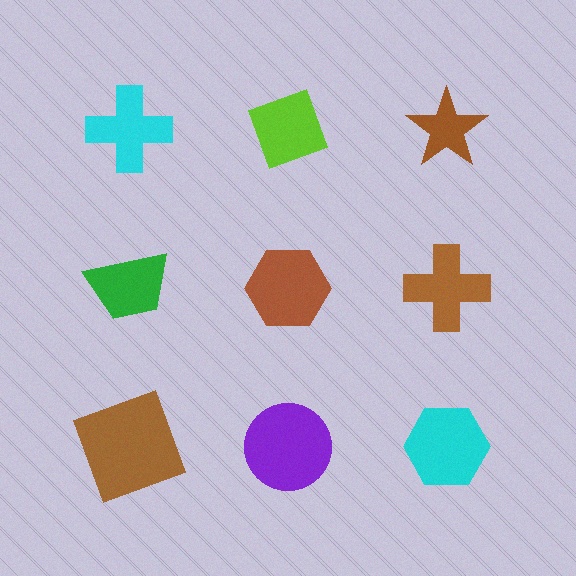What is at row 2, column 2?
A brown hexagon.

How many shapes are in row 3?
3 shapes.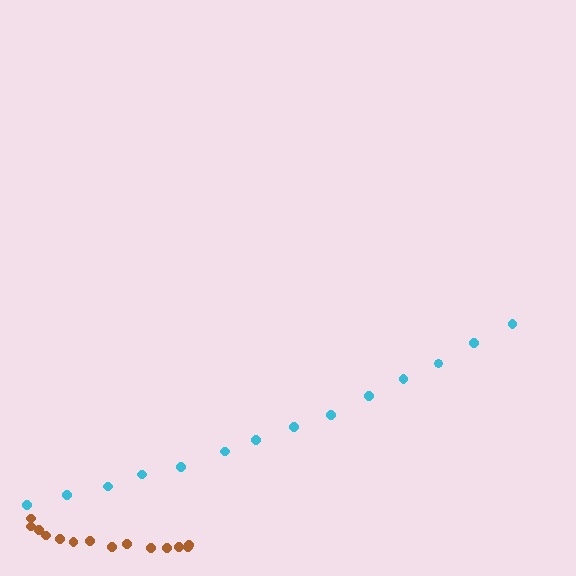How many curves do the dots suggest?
There are 2 distinct paths.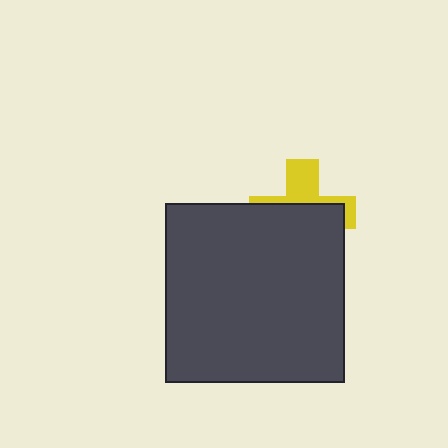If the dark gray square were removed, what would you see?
You would see the complete yellow cross.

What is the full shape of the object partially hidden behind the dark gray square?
The partially hidden object is a yellow cross.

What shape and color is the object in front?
The object in front is a dark gray square.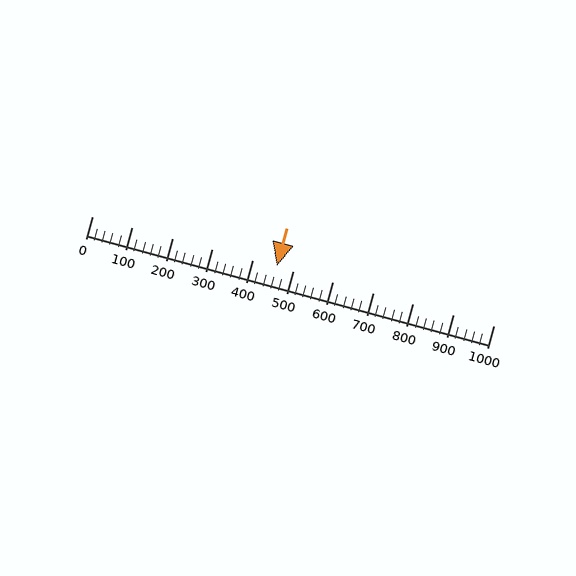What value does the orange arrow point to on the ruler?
The orange arrow points to approximately 460.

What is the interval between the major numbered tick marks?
The major tick marks are spaced 100 units apart.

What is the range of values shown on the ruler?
The ruler shows values from 0 to 1000.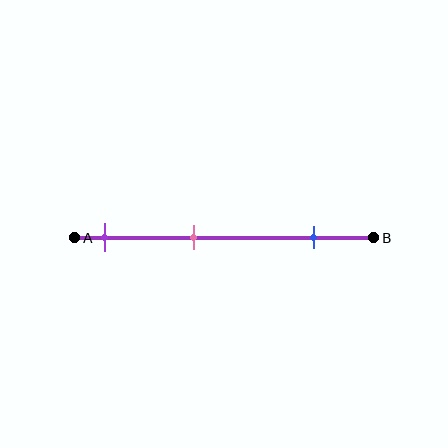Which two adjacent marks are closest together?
The purple and pink marks are the closest adjacent pair.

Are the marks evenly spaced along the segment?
Yes, the marks are approximately evenly spaced.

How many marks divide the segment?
There are 3 marks dividing the segment.